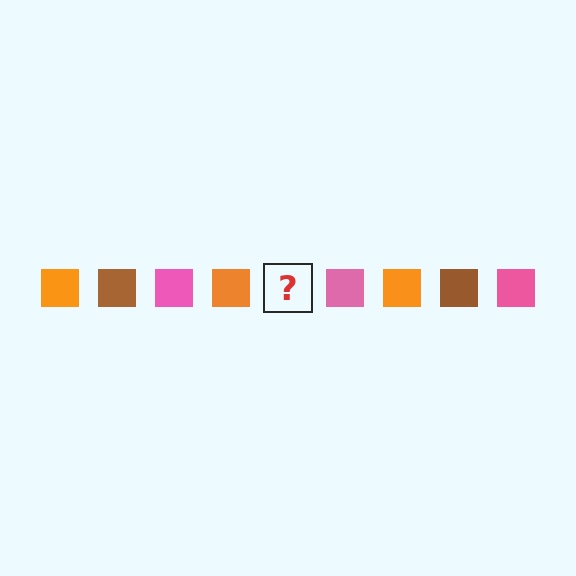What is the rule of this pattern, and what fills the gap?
The rule is that the pattern cycles through orange, brown, pink squares. The gap should be filled with a brown square.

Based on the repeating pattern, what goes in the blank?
The blank should be a brown square.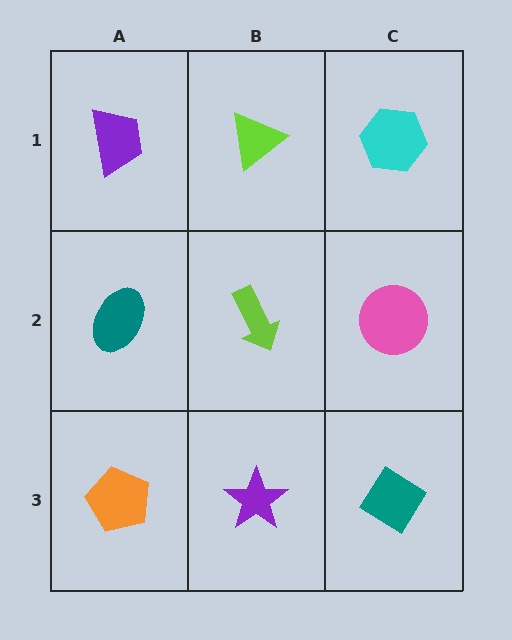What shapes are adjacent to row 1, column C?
A pink circle (row 2, column C), a lime triangle (row 1, column B).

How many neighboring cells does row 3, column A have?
2.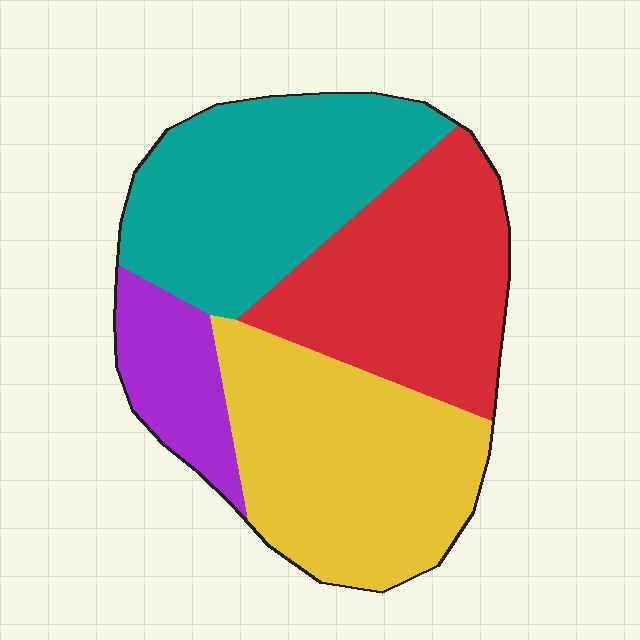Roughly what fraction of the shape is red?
Red covers around 30% of the shape.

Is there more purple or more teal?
Teal.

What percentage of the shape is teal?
Teal takes up about one third (1/3) of the shape.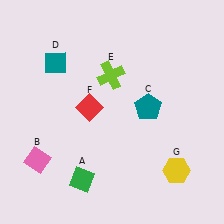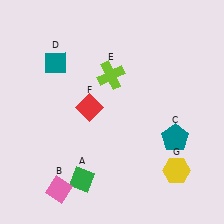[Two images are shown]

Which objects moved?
The objects that moved are: the pink diamond (B), the teal pentagon (C).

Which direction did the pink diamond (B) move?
The pink diamond (B) moved down.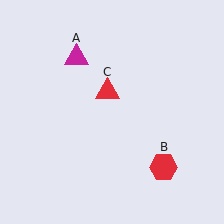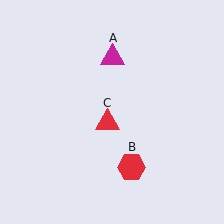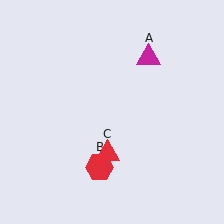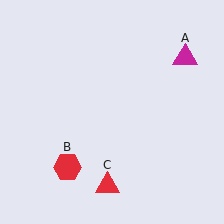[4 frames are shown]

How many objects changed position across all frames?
3 objects changed position: magenta triangle (object A), red hexagon (object B), red triangle (object C).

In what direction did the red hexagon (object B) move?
The red hexagon (object B) moved left.